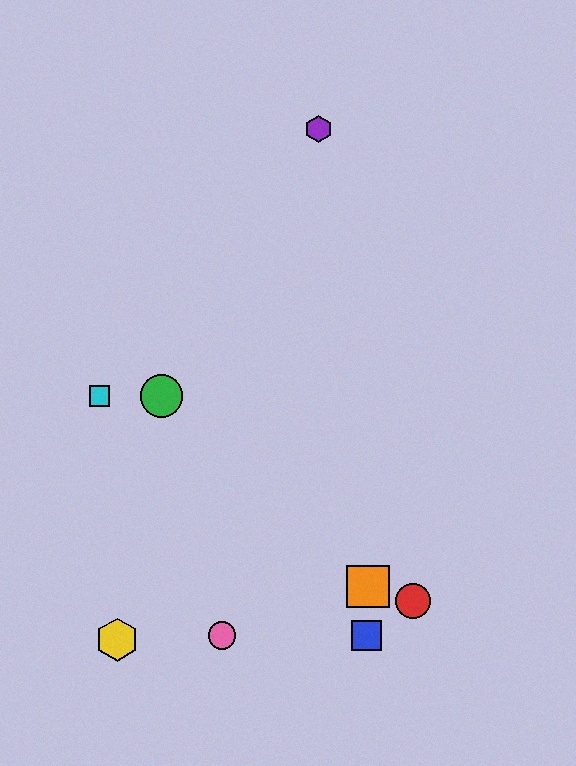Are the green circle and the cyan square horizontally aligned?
Yes, both are at y≈396.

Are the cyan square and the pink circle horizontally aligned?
No, the cyan square is at y≈396 and the pink circle is at y≈636.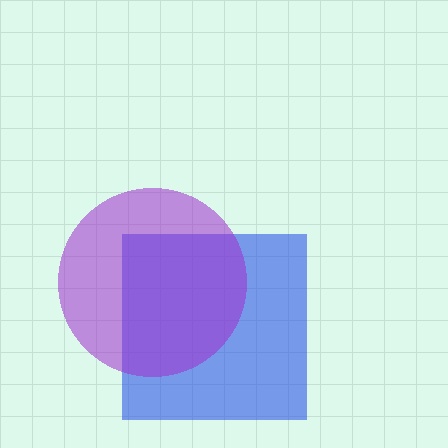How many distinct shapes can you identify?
There are 2 distinct shapes: a blue square, a purple circle.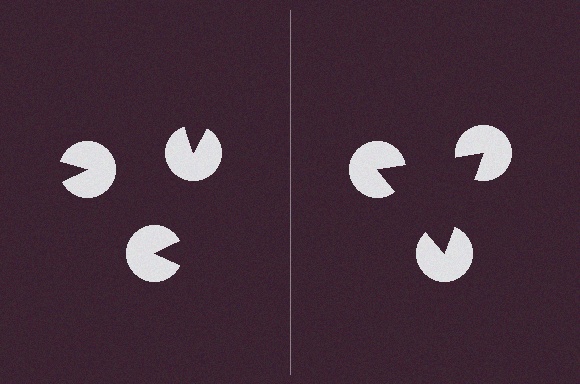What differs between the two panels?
The pac-man discs are positioned identically on both sides; only the wedge orientations differ. On the right they align to a triangle; on the left they are misaligned.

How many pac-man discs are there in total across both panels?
6 — 3 on each side.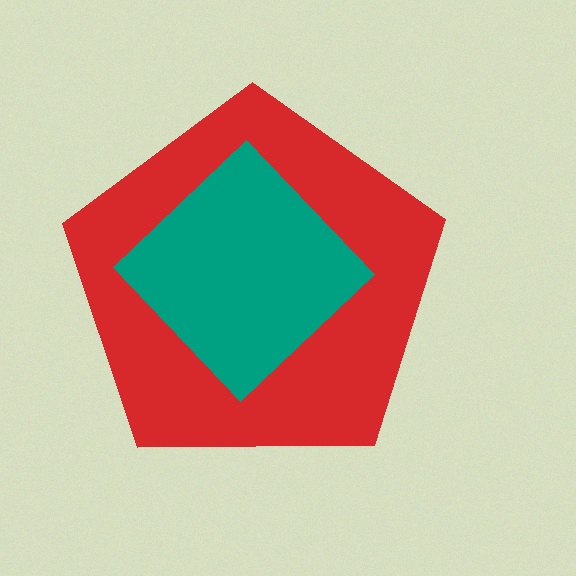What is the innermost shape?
The teal diamond.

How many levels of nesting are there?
2.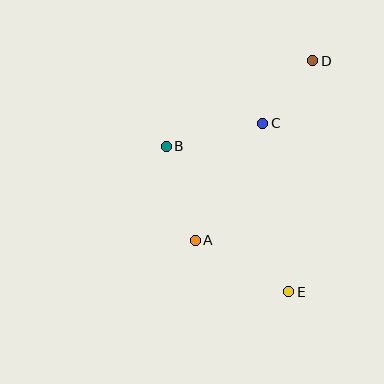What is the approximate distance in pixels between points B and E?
The distance between B and E is approximately 190 pixels.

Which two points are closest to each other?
Points C and D are closest to each other.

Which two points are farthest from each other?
Points D and E are farthest from each other.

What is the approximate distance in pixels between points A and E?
The distance between A and E is approximately 107 pixels.